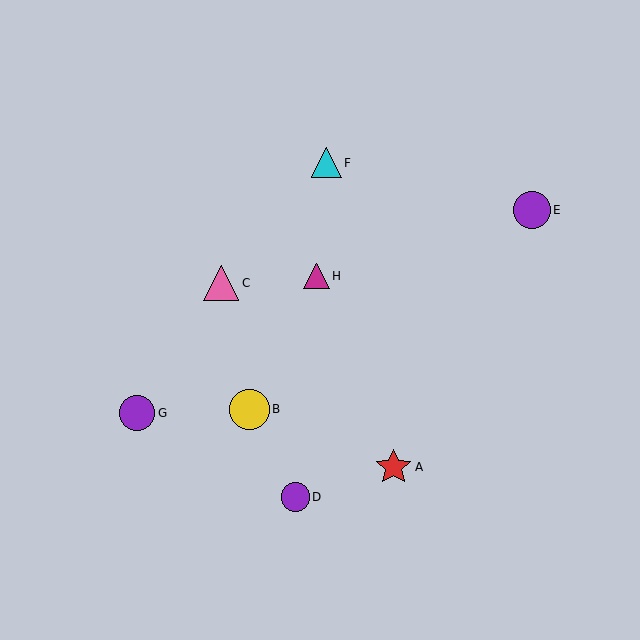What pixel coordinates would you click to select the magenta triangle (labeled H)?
Click at (317, 276) to select the magenta triangle H.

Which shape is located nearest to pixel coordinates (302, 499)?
The purple circle (labeled D) at (295, 497) is nearest to that location.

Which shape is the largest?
The yellow circle (labeled B) is the largest.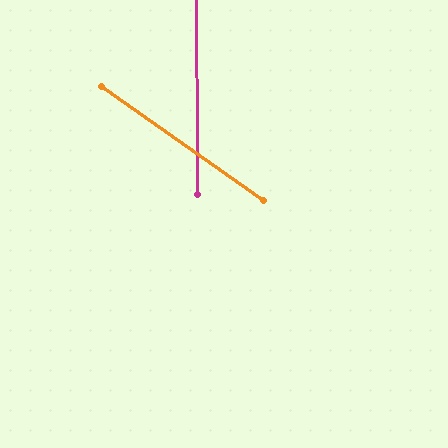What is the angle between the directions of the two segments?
Approximately 55 degrees.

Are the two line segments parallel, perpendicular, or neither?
Neither parallel nor perpendicular — they differ by about 55°.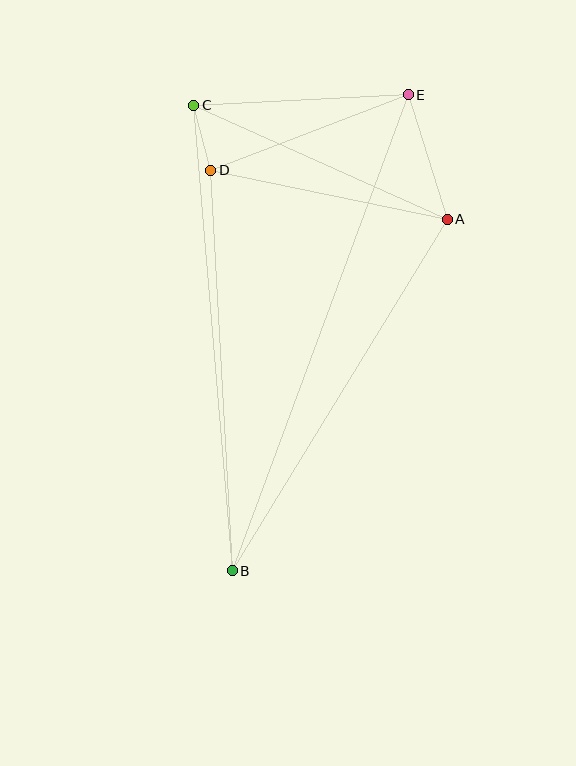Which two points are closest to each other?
Points C and D are closest to each other.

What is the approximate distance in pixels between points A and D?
The distance between A and D is approximately 242 pixels.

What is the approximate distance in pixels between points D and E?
The distance between D and E is approximately 212 pixels.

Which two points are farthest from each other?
Points B and E are farthest from each other.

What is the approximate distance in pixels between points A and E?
The distance between A and E is approximately 130 pixels.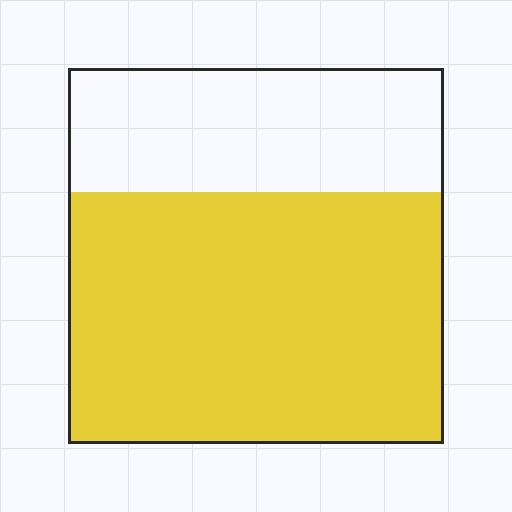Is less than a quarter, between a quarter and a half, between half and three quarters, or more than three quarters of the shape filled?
Between half and three quarters.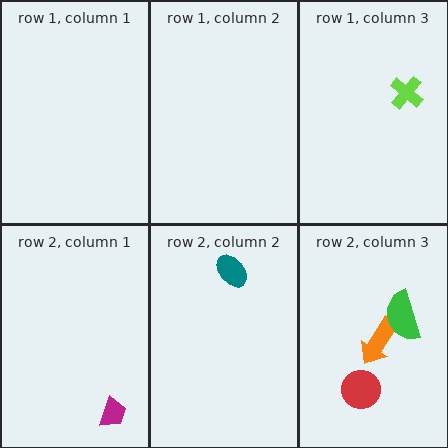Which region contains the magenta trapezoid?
The row 2, column 1 region.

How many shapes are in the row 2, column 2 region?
1.